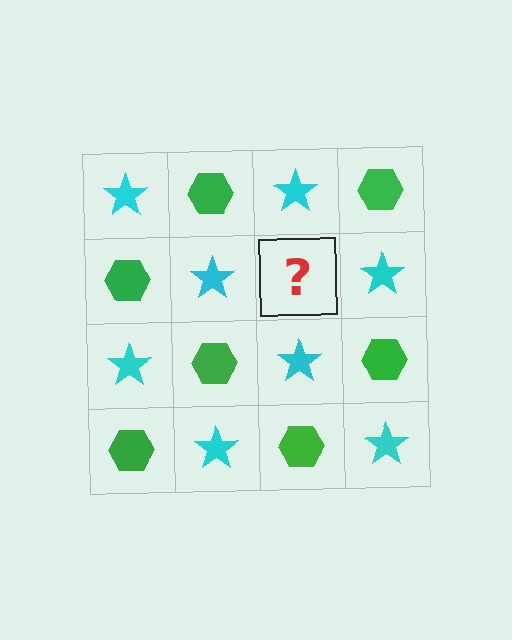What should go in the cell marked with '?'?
The missing cell should contain a green hexagon.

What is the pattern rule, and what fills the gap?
The rule is that it alternates cyan star and green hexagon in a checkerboard pattern. The gap should be filled with a green hexagon.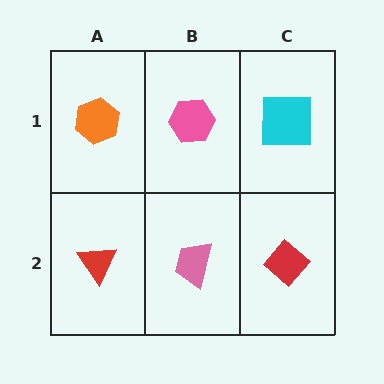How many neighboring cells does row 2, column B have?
3.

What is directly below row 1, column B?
A pink trapezoid.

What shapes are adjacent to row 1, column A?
A red triangle (row 2, column A), a pink hexagon (row 1, column B).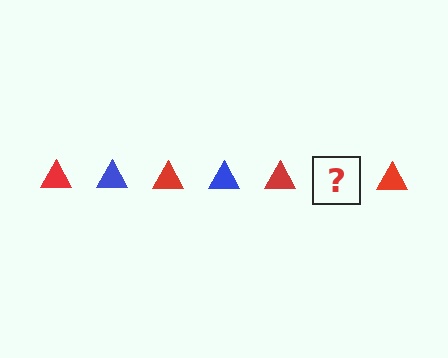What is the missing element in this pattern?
The missing element is a blue triangle.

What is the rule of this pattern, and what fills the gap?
The rule is that the pattern cycles through red, blue triangles. The gap should be filled with a blue triangle.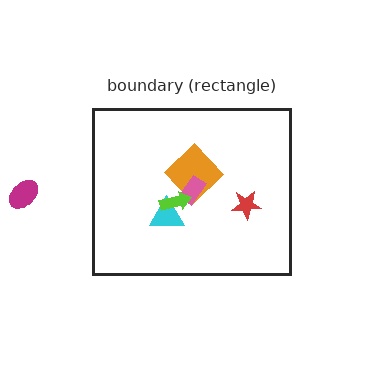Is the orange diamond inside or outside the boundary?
Inside.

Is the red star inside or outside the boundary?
Inside.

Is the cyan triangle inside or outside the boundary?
Inside.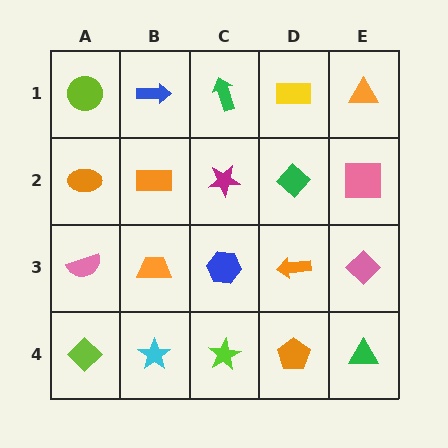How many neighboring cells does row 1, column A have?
2.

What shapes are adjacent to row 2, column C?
A green arrow (row 1, column C), a blue hexagon (row 3, column C), an orange rectangle (row 2, column B), a green diamond (row 2, column D).